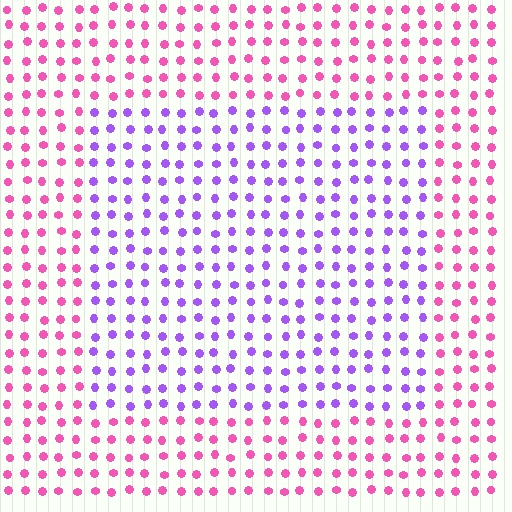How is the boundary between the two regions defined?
The boundary is defined purely by a slight shift in hue (about 54 degrees). Spacing, size, and orientation are identical on both sides.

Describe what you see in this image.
The image is filled with small pink elements in a uniform arrangement. A rectangle-shaped region is visible where the elements are tinted to a slightly different hue, forming a subtle color boundary.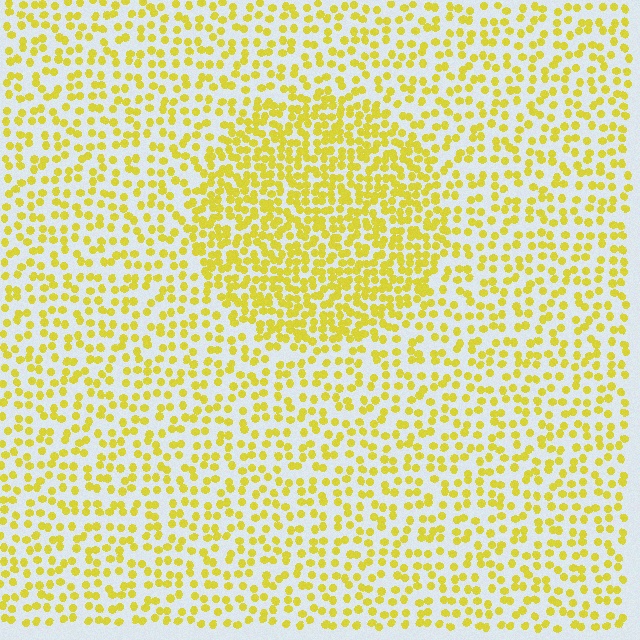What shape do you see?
I see a circle.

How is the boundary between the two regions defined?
The boundary is defined by a change in element density (approximately 1.9x ratio). All elements are the same color, size, and shape.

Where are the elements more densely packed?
The elements are more densely packed inside the circle boundary.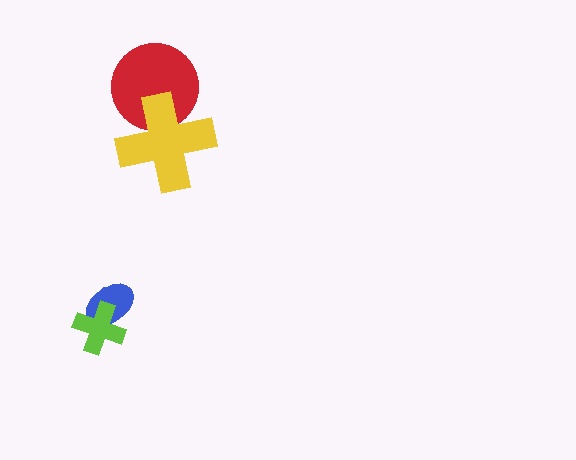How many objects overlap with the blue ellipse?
1 object overlaps with the blue ellipse.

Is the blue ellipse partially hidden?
Yes, it is partially covered by another shape.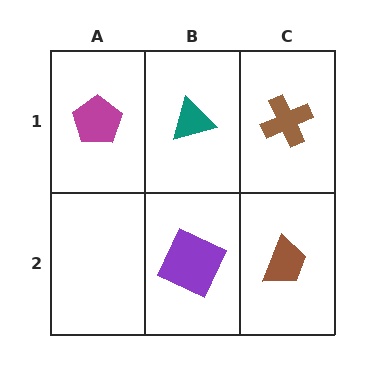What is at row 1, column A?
A magenta pentagon.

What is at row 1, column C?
A brown cross.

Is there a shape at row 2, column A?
No, that cell is empty.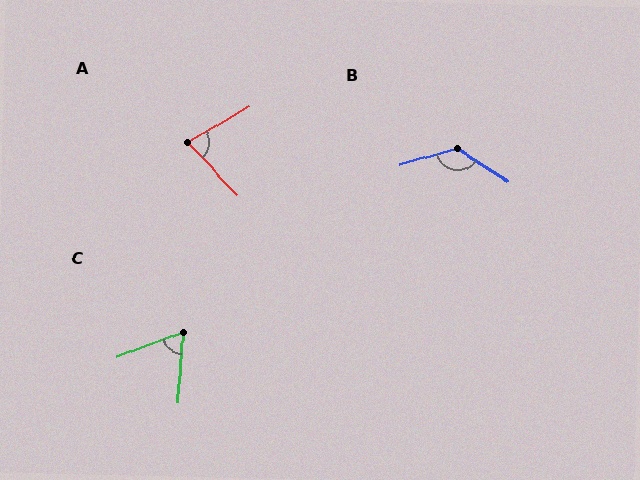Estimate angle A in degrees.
Approximately 77 degrees.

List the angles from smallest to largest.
C (65°), A (77°), B (131°).